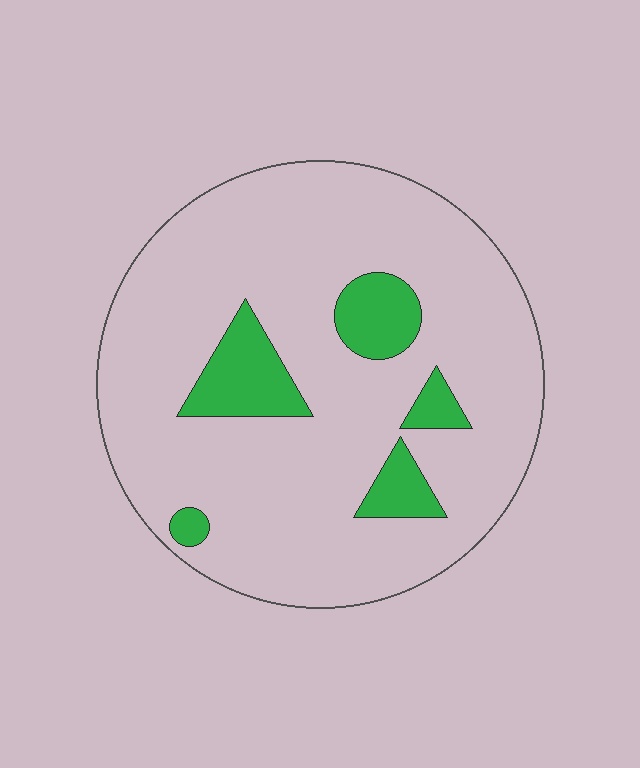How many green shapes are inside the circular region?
5.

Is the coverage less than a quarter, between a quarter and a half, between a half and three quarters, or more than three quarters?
Less than a quarter.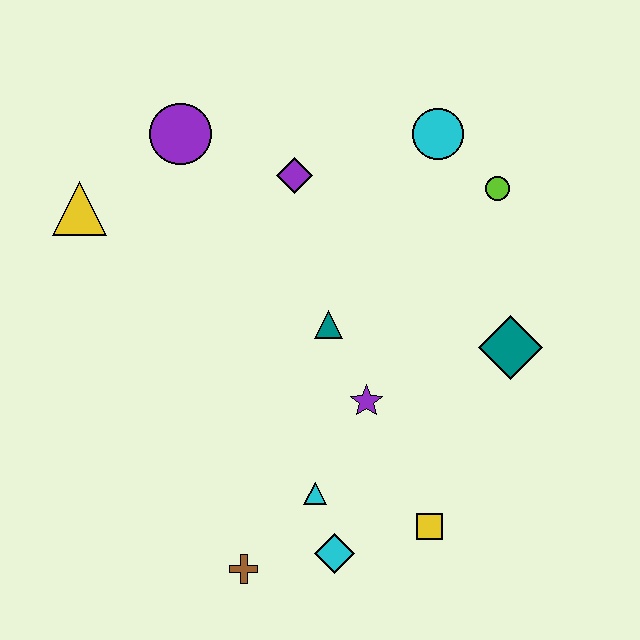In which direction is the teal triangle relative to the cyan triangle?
The teal triangle is above the cyan triangle.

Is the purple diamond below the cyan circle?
Yes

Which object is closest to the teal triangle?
The purple star is closest to the teal triangle.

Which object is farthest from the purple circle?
The yellow square is farthest from the purple circle.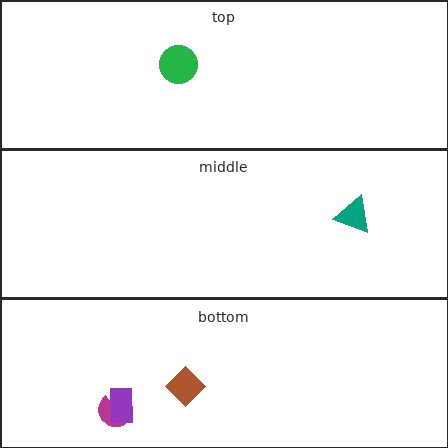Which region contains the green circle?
The top region.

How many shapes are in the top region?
1.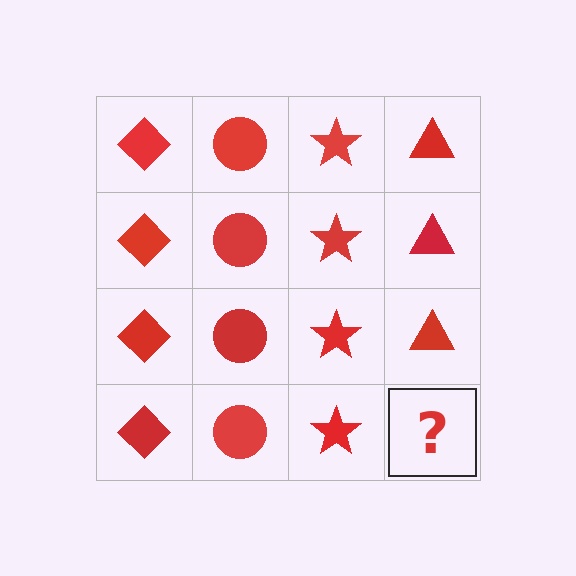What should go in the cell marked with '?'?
The missing cell should contain a red triangle.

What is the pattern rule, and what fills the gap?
The rule is that each column has a consistent shape. The gap should be filled with a red triangle.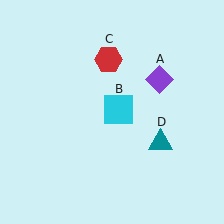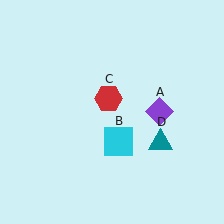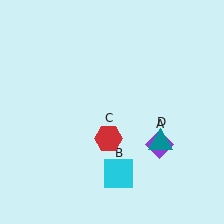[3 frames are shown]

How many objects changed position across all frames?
3 objects changed position: purple diamond (object A), cyan square (object B), red hexagon (object C).